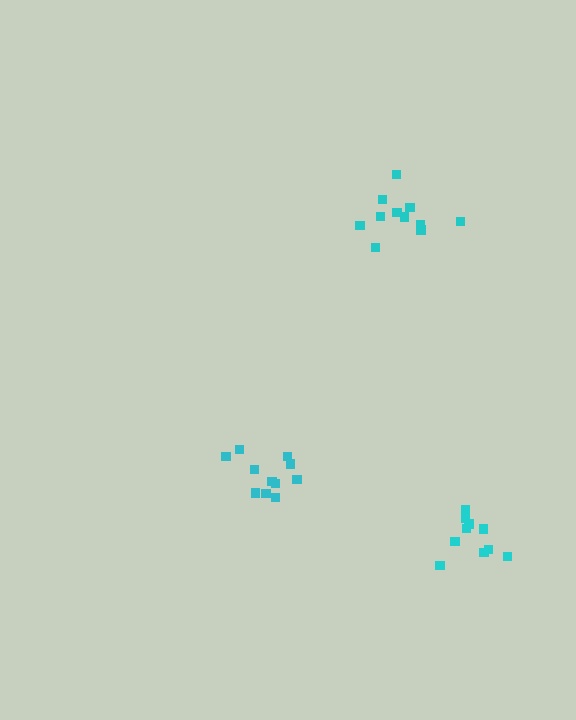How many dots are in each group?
Group 1: 11 dots, Group 2: 11 dots, Group 3: 10 dots (32 total).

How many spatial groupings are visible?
There are 3 spatial groupings.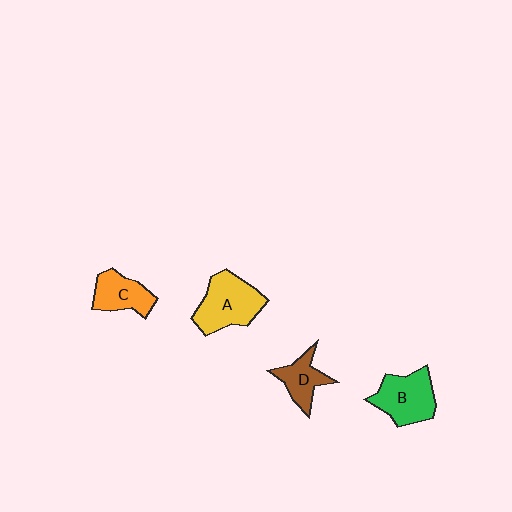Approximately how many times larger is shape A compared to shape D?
Approximately 1.7 times.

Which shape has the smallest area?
Shape D (brown).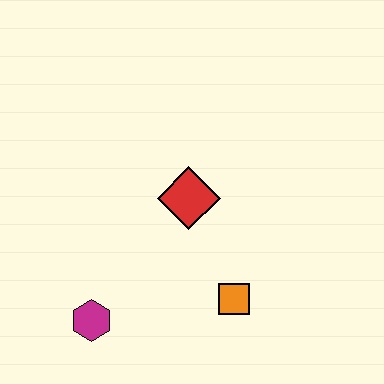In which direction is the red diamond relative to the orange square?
The red diamond is above the orange square.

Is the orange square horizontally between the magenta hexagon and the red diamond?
No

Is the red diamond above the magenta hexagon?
Yes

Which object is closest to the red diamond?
The orange square is closest to the red diamond.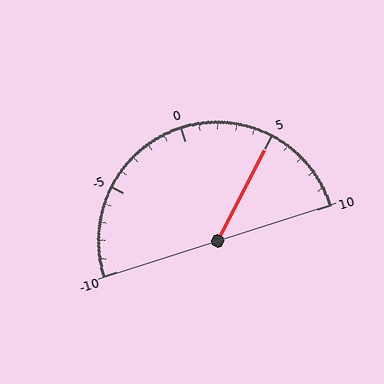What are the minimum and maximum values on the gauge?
The gauge ranges from -10 to 10.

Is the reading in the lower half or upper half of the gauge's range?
The reading is in the upper half of the range (-10 to 10).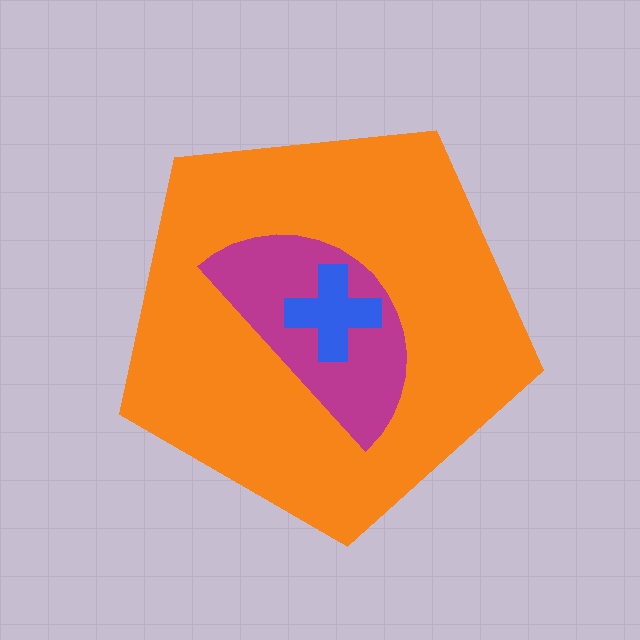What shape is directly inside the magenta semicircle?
The blue cross.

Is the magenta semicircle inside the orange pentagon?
Yes.